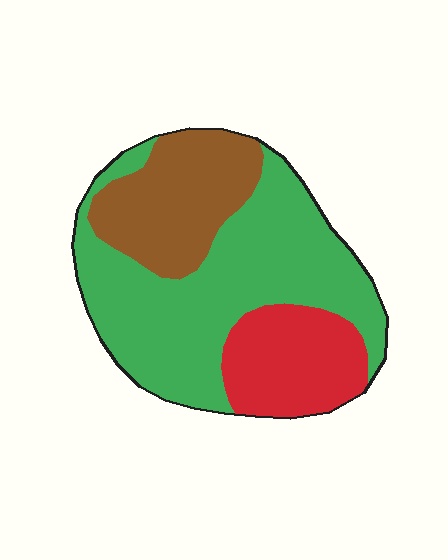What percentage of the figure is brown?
Brown takes up less than a quarter of the figure.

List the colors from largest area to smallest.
From largest to smallest: green, brown, red.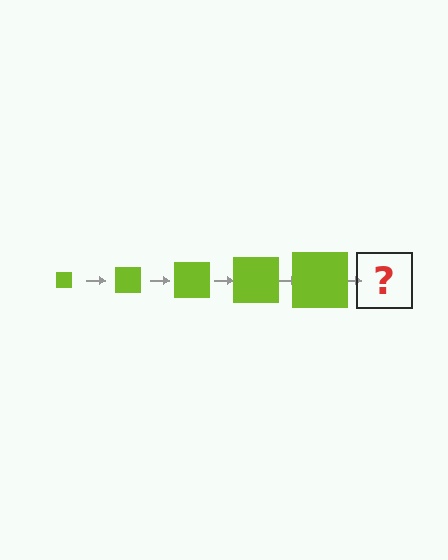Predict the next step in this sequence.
The next step is a lime square, larger than the previous one.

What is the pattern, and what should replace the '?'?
The pattern is that the square gets progressively larger each step. The '?' should be a lime square, larger than the previous one.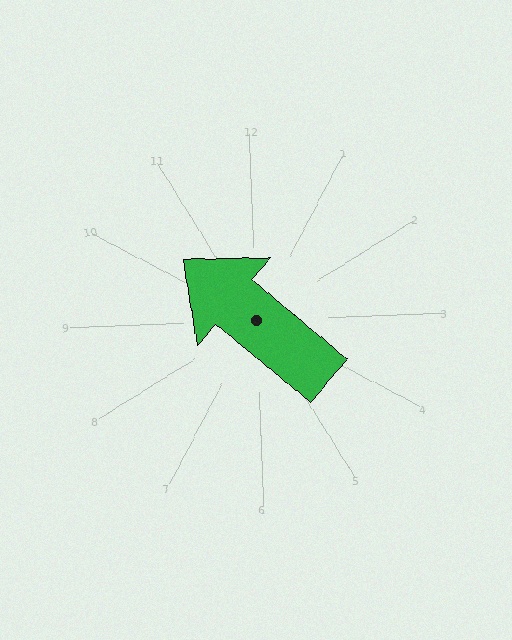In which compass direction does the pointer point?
Northwest.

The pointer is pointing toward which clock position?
Roughly 10 o'clock.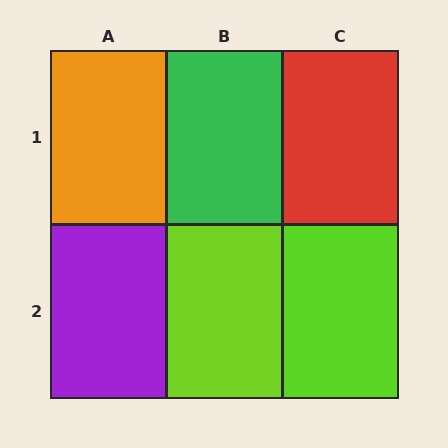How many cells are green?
1 cell is green.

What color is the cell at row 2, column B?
Lime.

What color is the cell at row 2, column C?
Lime.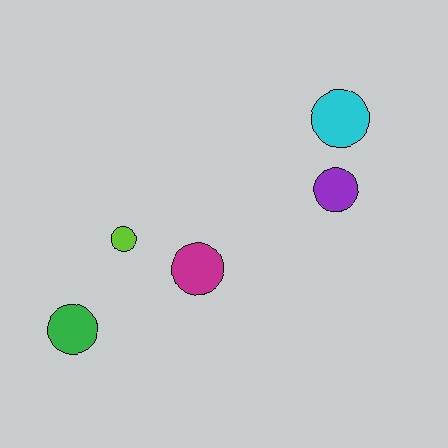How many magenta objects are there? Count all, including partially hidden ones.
There is 1 magenta object.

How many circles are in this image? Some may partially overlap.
There are 5 circles.